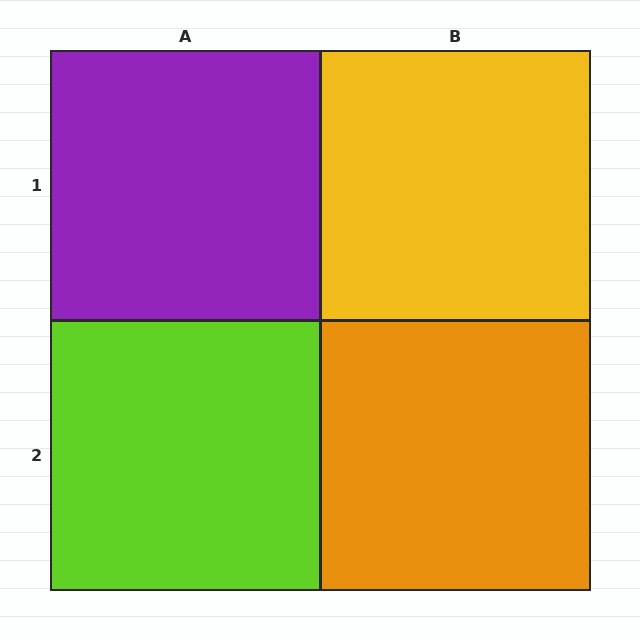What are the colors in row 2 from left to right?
Lime, orange.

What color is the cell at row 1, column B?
Yellow.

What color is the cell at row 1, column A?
Purple.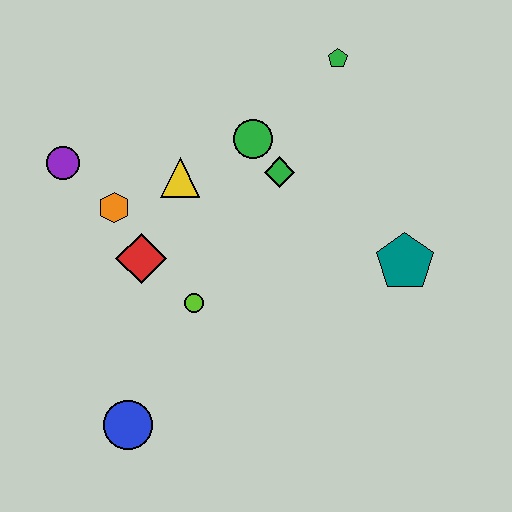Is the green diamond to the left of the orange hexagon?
No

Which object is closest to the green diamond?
The green circle is closest to the green diamond.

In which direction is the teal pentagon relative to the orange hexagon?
The teal pentagon is to the right of the orange hexagon.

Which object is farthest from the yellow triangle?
The blue circle is farthest from the yellow triangle.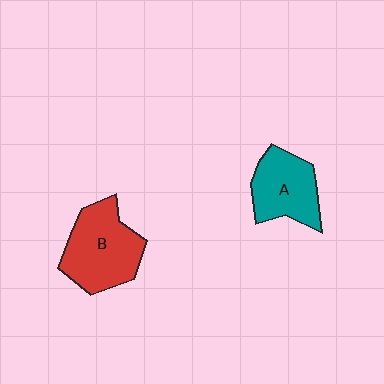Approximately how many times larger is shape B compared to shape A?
Approximately 1.3 times.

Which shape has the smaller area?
Shape A (teal).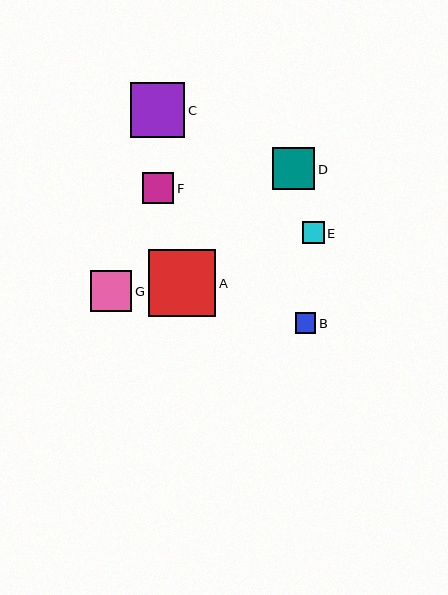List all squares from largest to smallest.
From largest to smallest: A, C, D, G, F, E, B.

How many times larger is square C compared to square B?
Square C is approximately 2.7 times the size of square B.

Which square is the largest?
Square A is the largest with a size of approximately 67 pixels.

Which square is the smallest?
Square B is the smallest with a size of approximately 20 pixels.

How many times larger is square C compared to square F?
Square C is approximately 1.8 times the size of square F.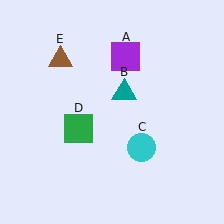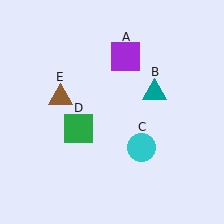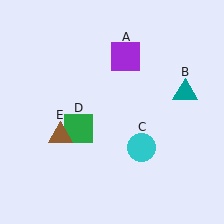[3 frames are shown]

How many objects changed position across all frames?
2 objects changed position: teal triangle (object B), brown triangle (object E).